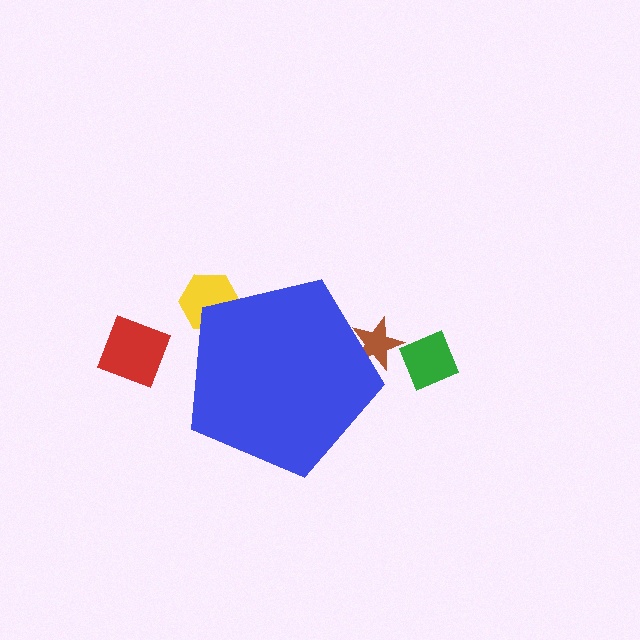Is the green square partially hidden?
No, the green square is fully visible.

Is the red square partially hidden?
No, the red square is fully visible.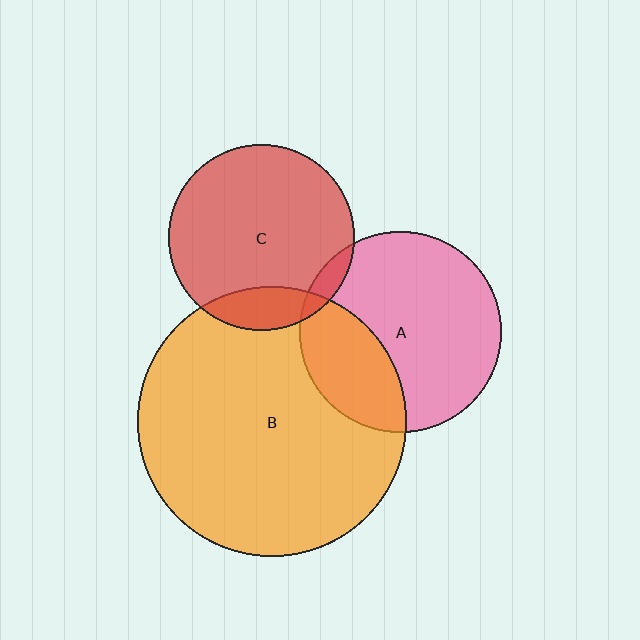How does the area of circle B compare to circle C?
Approximately 2.1 times.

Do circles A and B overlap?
Yes.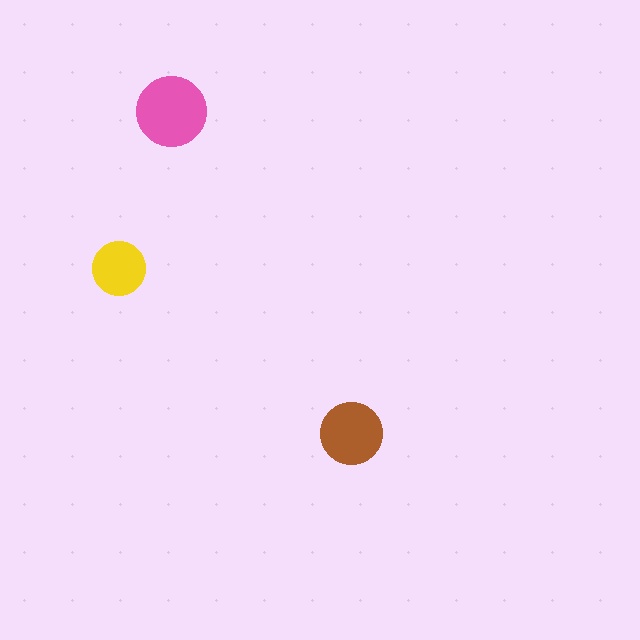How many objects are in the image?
There are 3 objects in the image.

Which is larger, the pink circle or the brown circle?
The pink one.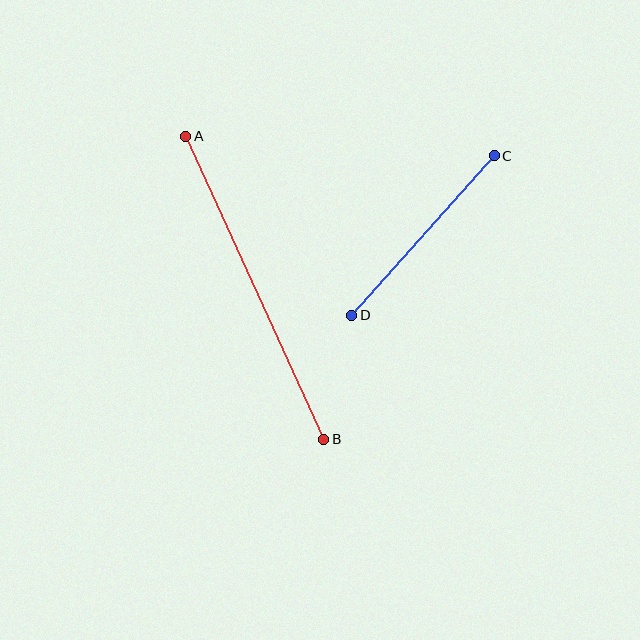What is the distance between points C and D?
The distance is approximately 214 pixels.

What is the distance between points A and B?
The distance is approximately 333 pixels.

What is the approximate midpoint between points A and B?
The midpoint is at approximately (255, 288) pixels.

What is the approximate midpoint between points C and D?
The midpoint is at approximately (423, 236) pixels.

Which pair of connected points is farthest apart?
Points A and B are farthest apart.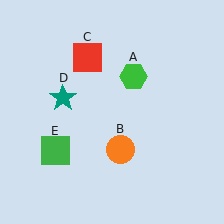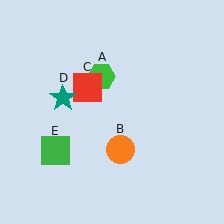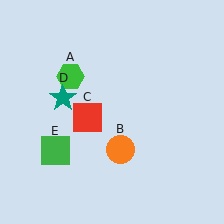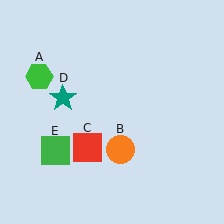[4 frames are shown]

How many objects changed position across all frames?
2 objects changed position: green hexagon (object A), red square (object C).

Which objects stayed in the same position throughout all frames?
Orange circle (object B) and teal star (object D) and green square (object E) remained stationary.